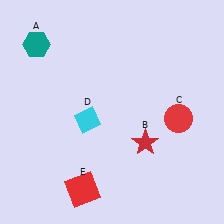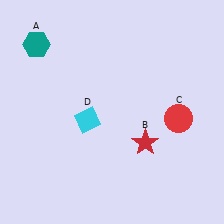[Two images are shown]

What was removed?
The red square (E) was removed in Image 2.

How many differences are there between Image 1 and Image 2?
There is 1 difference between the two images.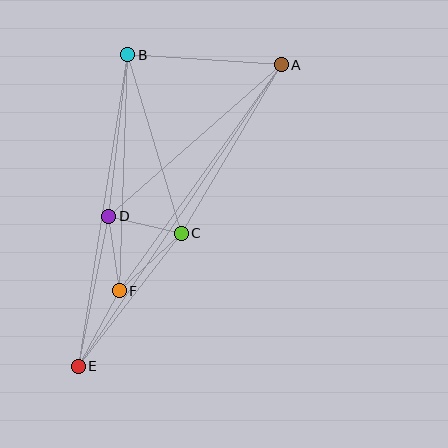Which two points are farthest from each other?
Points A and E are farthest from each other.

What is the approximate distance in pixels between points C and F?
The distance between C and F is approximately 85 pixels.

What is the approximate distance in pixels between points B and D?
The distance between B and D is approximately 163 pixels.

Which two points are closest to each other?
Points C and D are closest to each other.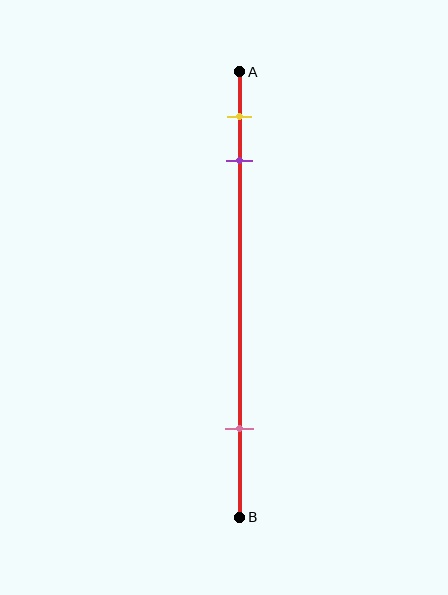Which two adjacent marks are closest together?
The yellow and purple marks are the closest adjacent pair.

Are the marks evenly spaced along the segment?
No, the marks are not evenly spaced.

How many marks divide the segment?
There are 3 marks dividing the segment.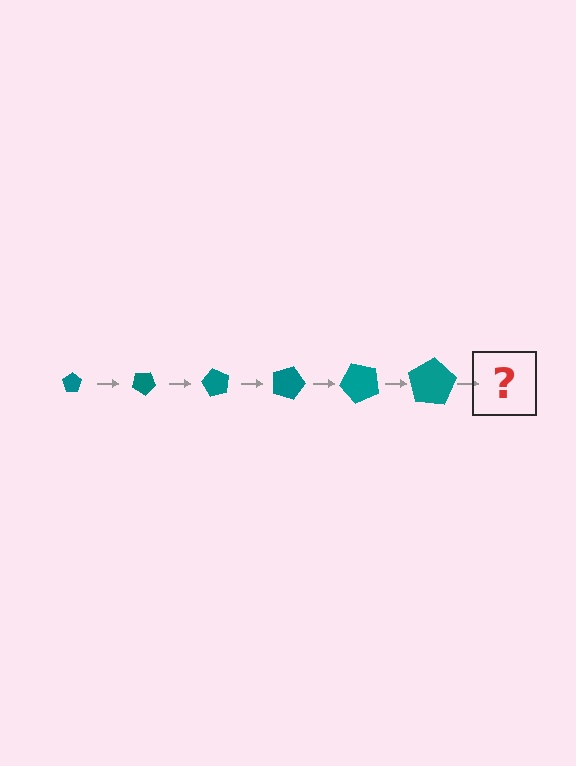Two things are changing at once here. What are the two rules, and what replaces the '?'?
The two rules are that the pentagon grows larger each step and it rotates 30 degrees each step. The '?' should be a pentagon, larger than the previous one and rotated 180 degrees from the start.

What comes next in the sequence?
The next element should be a pentagon, larger than the previous one and rotated 180 degrees from the start.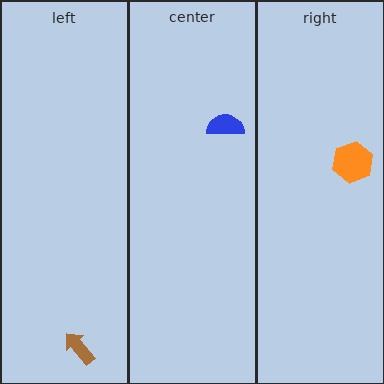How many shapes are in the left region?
1.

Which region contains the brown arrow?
The left region.